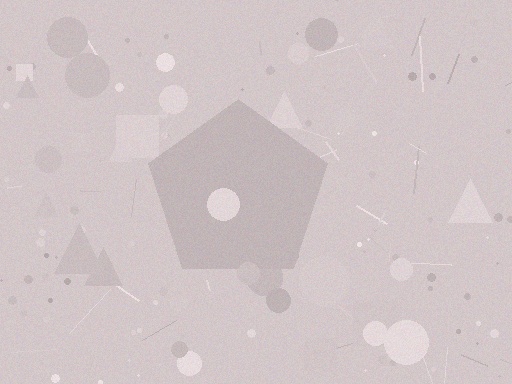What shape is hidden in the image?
A pentagon is hidden in the image.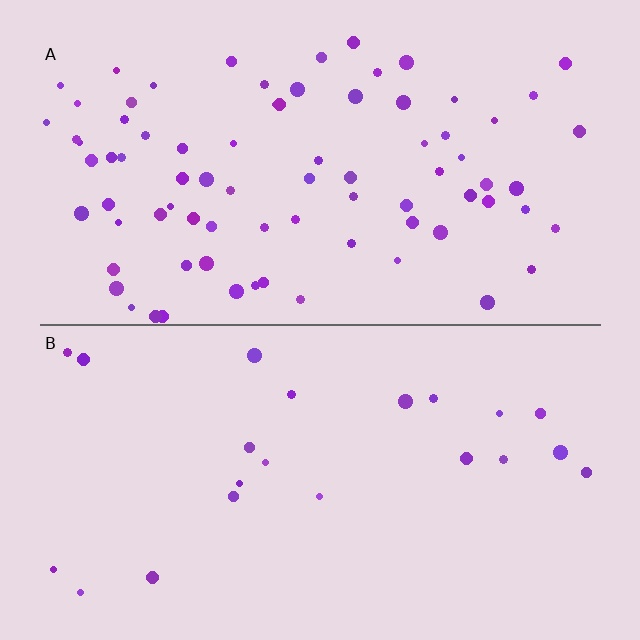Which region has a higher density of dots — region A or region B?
A (the top).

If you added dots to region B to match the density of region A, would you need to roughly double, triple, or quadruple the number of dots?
Approximately quadruple.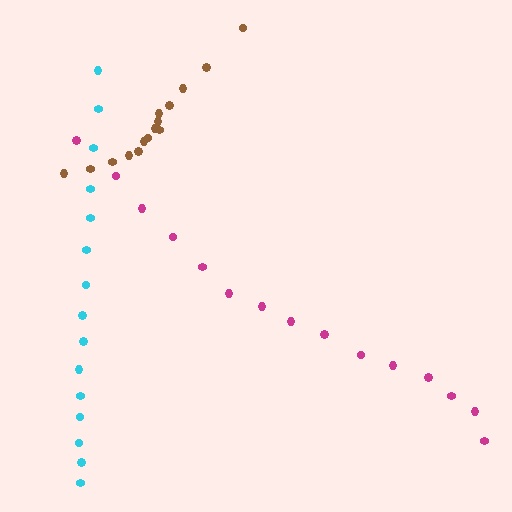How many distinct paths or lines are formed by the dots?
There are 3 distinct paths.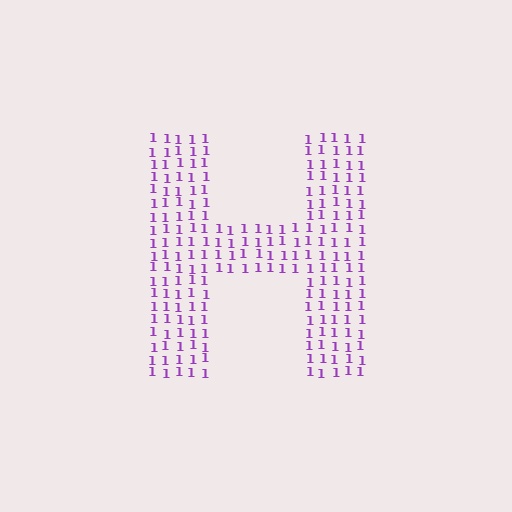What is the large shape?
The large shape is the letter H.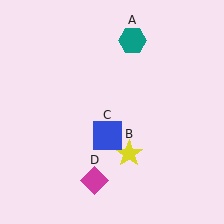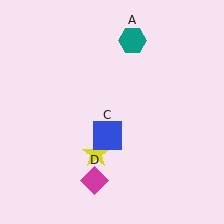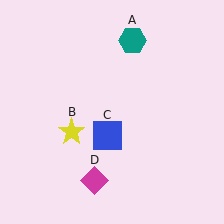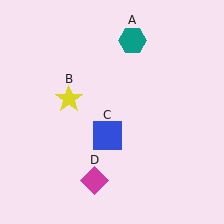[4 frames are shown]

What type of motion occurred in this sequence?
The yellow star (object B) rotated clockwise around the center of the scene.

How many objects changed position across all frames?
1 object changed position: yellow star (object B).